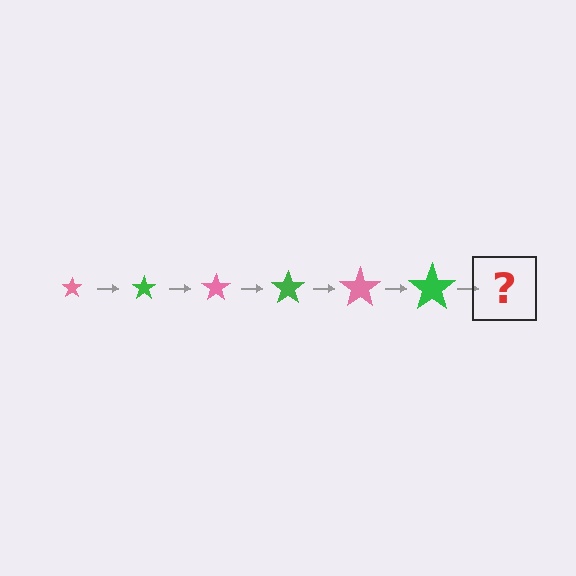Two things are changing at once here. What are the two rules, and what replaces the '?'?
The two rules are that the star grows larger each step and the color cycles through pink and green. The '?' should be a pink star, larger than the previous one.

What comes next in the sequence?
The next element should be a pink star, larger than the previous one.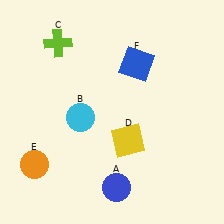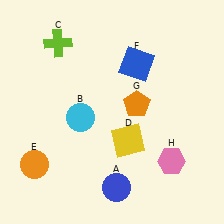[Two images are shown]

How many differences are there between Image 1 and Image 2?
There are 2 differences between the two images.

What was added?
An orange pentagon (G), a pink hexagon (H) were added in Image 2.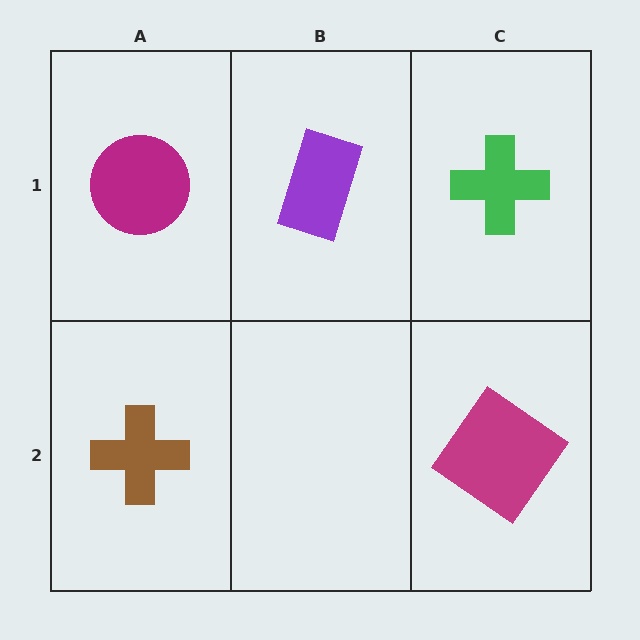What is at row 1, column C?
A green cross.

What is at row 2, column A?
A brown cross.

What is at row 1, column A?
A magenta circle.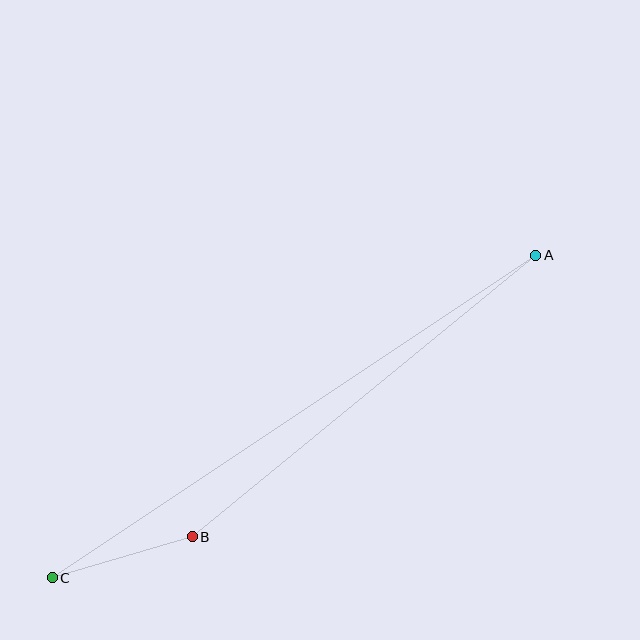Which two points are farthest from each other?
Points A and C are farthest from each other.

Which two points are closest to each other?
Points B and C are closest to each other.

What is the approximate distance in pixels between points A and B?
The distance between A and B is approximately 444 pixels.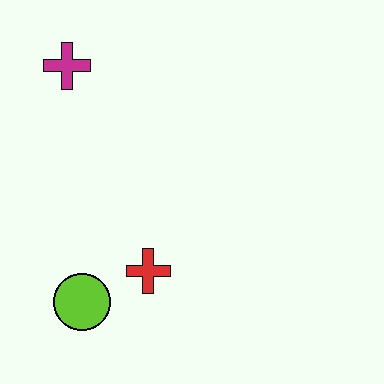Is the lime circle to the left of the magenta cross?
No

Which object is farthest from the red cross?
The magenta cross is farthest from the red cross.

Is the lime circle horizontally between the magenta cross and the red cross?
Yes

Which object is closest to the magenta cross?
The red cross is closest to the magenta cross.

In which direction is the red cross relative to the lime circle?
The red cross is to the right of the lime circle.